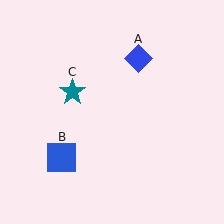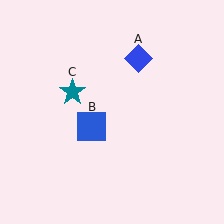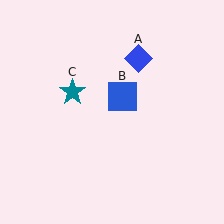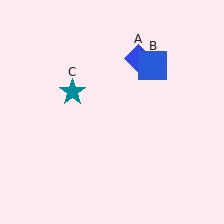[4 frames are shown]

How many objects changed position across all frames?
1 object changed position: blue square (object B).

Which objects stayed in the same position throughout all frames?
Blue diamond (object A) and teal star (object C) remained stationary.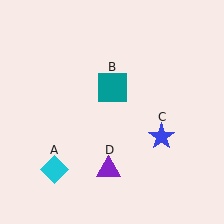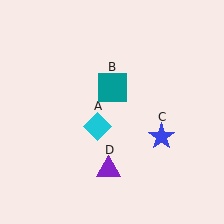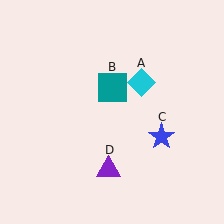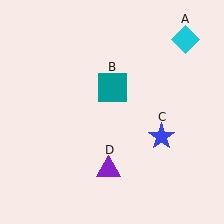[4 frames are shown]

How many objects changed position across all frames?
1 object changed position: cyan diamond (object A).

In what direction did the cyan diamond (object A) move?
The cyan diamond (object A) moved up and to the right.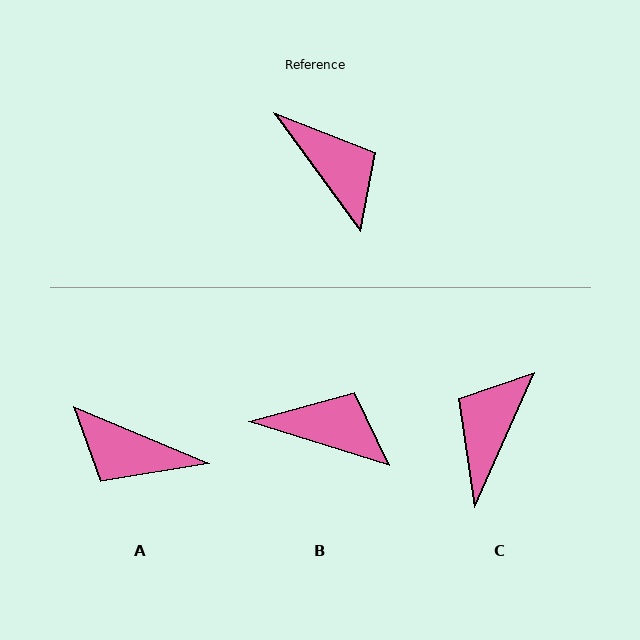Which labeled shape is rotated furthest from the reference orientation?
A, about 149 degrees away.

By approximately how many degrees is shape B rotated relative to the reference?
Approximately 37 degrees counter-clockwise.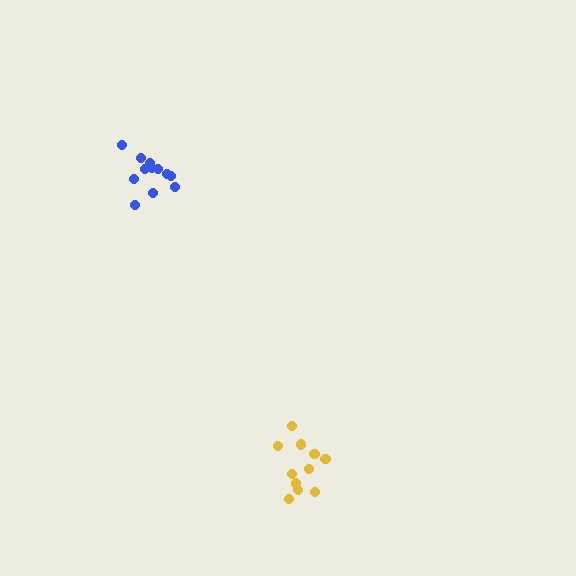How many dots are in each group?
Group 1: 12 dots, Group 2: 11 dots (23 total).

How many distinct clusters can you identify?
There are 2 distinct clusters.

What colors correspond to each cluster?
The clusters are colored: blue, yellow.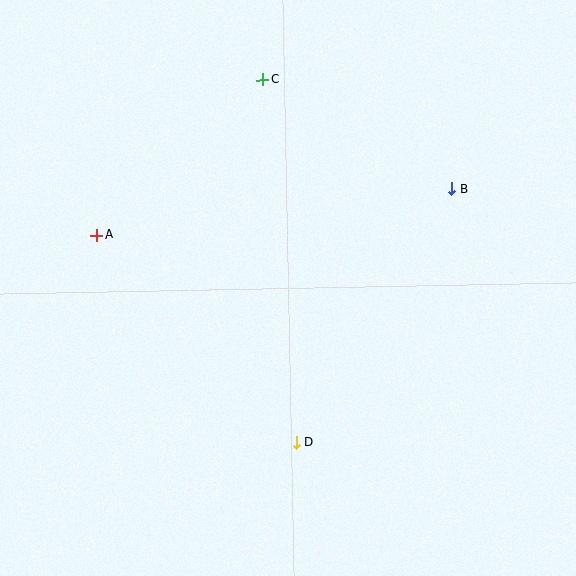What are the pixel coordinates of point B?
Point B is at (452, 189).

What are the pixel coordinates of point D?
Point D is at (296, 442).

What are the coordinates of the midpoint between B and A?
The midpoint between B and A is at (274, 212).